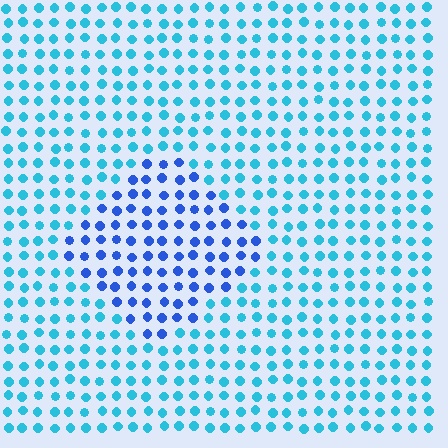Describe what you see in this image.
The image is filled with small cyan elements in a uniform arrangement. A diamond-shaped region is visible where the elements are tinted to a slightly different hue, forming a subtle color boundary.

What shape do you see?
I see a diamond.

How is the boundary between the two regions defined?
The boundary is defined purely by a slight shift in hue (about 35 degrees). Spacing, size, and orientation are identical on both sides.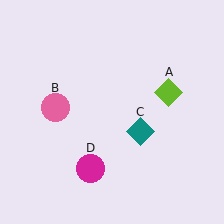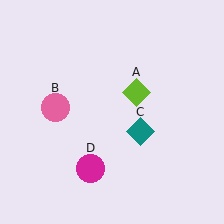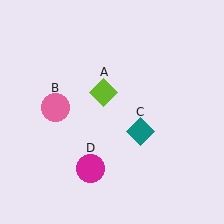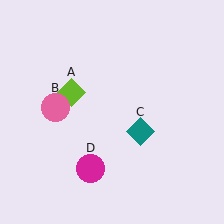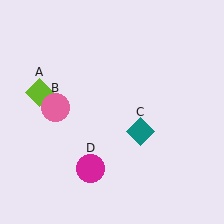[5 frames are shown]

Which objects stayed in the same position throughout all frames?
Pink circle (object B) and teal diamond (object C) and magenta circle (object D) remained stationary.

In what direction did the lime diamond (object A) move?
The lime diamond (object A) moved left.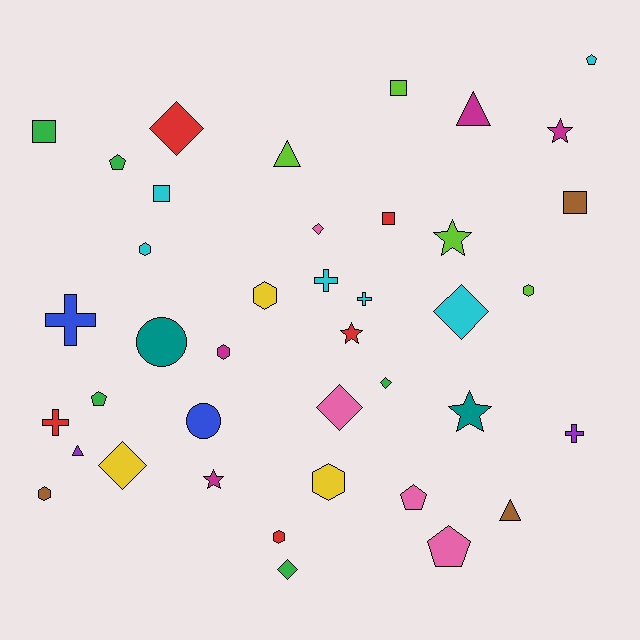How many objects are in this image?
There are 40 objects.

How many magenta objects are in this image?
There are 4 magenta objects.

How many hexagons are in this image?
There are 7 hexagons.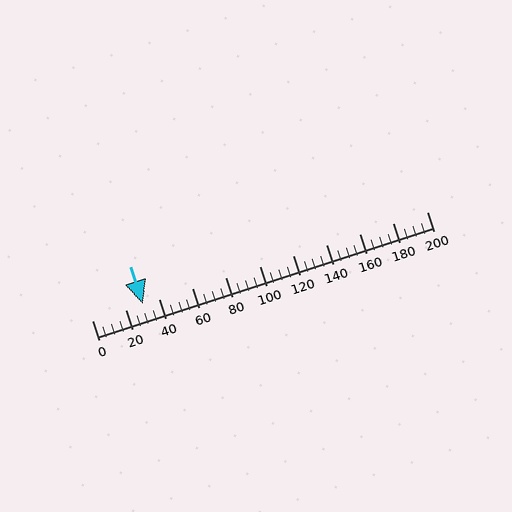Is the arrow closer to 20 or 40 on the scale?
The arrow is closer to 40.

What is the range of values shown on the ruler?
The ruler shows values from 0 to 200.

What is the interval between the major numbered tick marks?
The major tick marks are spaced 20 units apart.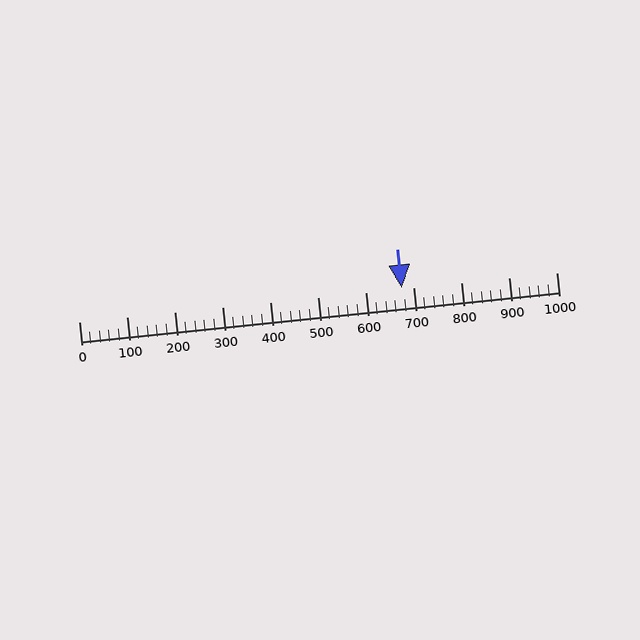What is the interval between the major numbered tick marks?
The major tick marks are spaced 100 units apart.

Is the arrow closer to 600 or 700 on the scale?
The arrow is closer to 700.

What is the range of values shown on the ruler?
The ruler shows values from 0 to 1000.